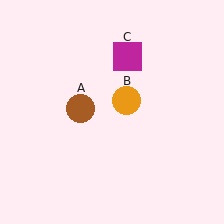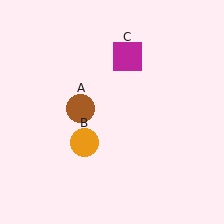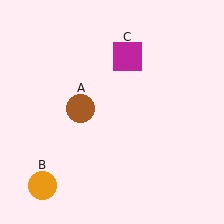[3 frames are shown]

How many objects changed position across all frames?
1 object changed position: orange circle (object B).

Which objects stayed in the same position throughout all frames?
Brown circle (object A) and magenta square (object C) remained stationary.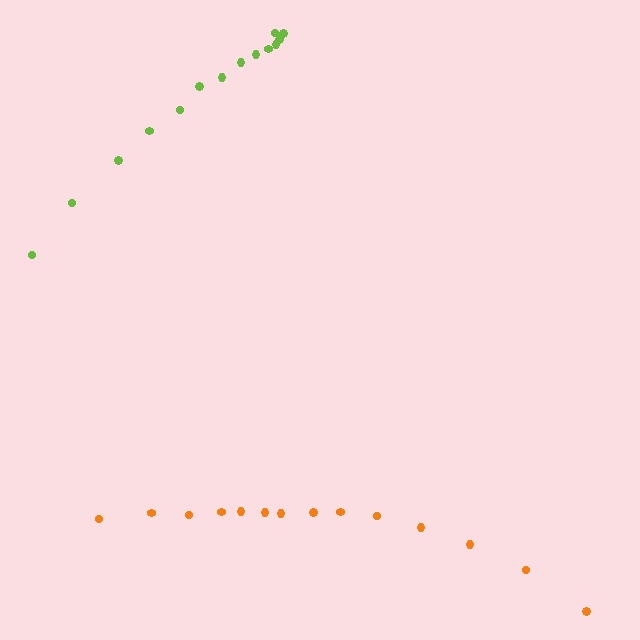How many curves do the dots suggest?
There are 2 distinct paths.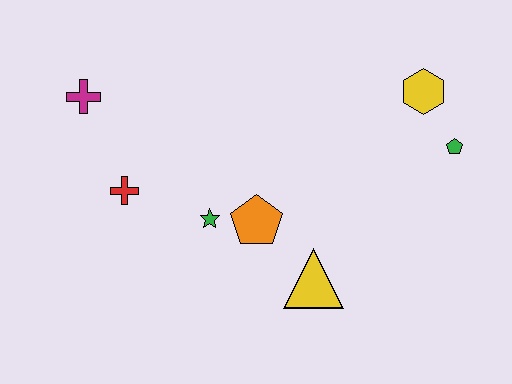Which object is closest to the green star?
The orange pentagon is closest to the green star.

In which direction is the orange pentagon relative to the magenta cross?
The orange pentagon is to the right of the magenta cross.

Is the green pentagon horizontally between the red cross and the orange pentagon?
No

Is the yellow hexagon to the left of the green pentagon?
Yes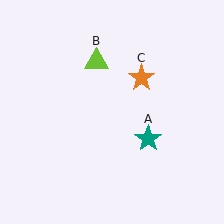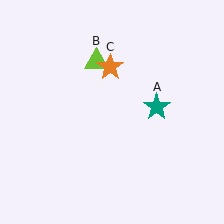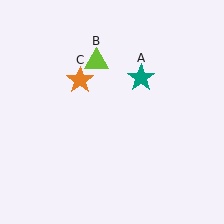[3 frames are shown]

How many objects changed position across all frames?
2 objects changed position: teal star (object A), orange star (object C).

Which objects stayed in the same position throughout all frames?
Lime triangle (object B) remained stationary.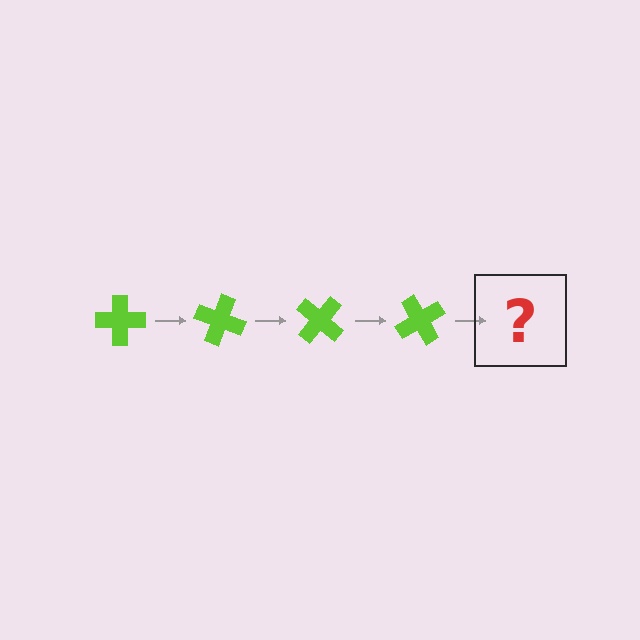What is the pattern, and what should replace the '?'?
The pattern is that the cross rotates 20 degrees each step. The '?' should be a lime cross rotated 80 degrees.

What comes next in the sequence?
The next element should be a lime cross rotated 80 degrees.